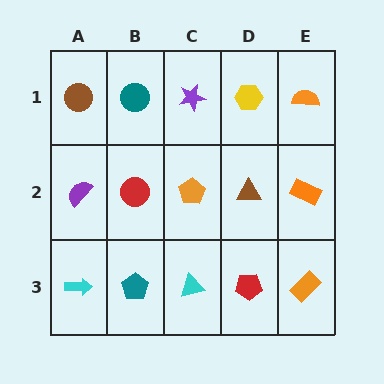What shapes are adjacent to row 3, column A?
A purple semicircle (row 2, column A), a teal pentagon (row 3, column B).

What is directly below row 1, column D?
A brown triangle.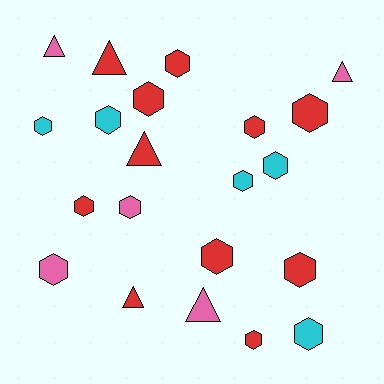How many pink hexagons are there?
There are 2 pink hexagons.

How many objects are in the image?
There are 21 objects.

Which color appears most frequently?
Red, with 11 objects.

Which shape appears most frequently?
Hexagon, with 15 objects.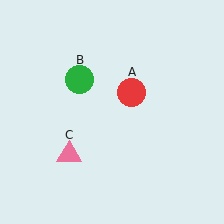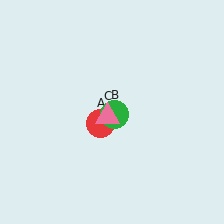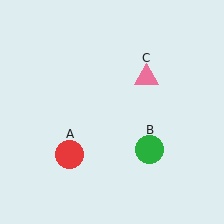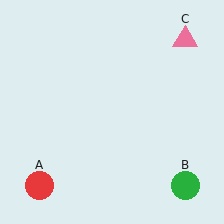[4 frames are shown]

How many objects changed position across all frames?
3 objects changed position: red circle (object A), green circle (object B), pink triangle (object C).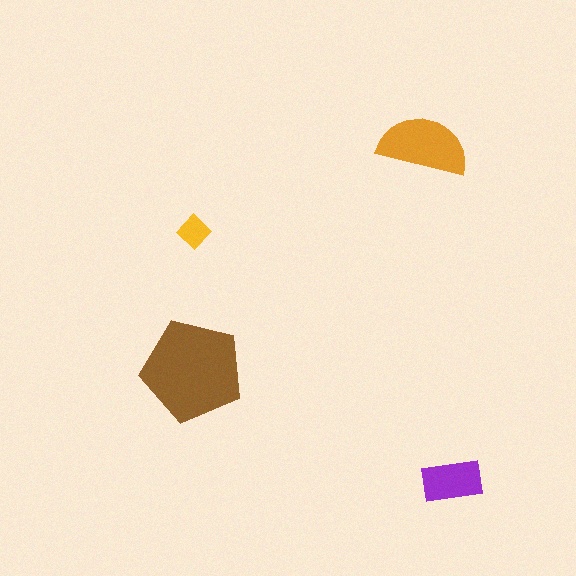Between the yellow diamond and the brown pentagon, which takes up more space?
The brown pentagon.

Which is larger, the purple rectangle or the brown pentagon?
The brown pentagon.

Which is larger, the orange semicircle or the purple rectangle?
The orange semicircle.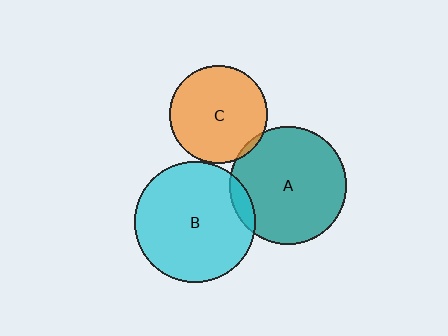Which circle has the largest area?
Circle B (cyan).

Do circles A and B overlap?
Yes.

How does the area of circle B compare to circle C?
Approximately 1.5 times.